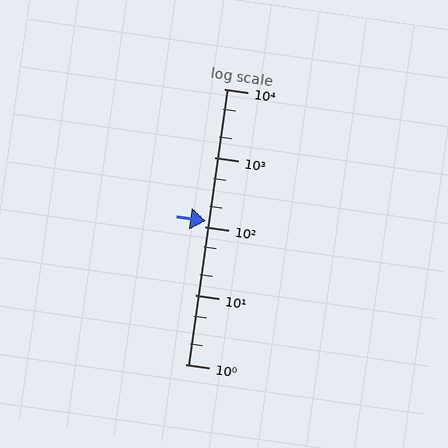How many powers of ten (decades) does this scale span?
The scale spans 4 decades, from 1 to 10000.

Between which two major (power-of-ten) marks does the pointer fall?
The pointer is between 100 and 1000.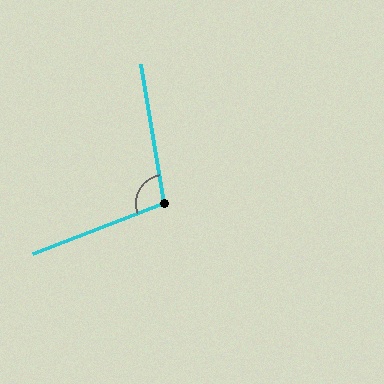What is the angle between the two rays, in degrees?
Approximately 101 degrees.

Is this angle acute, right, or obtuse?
It is obtuse.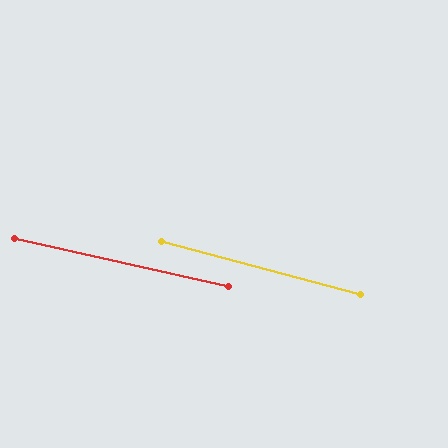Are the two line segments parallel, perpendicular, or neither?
Parallel — their directions differ by only 1.8°.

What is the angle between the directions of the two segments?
Approximately 2 degrees.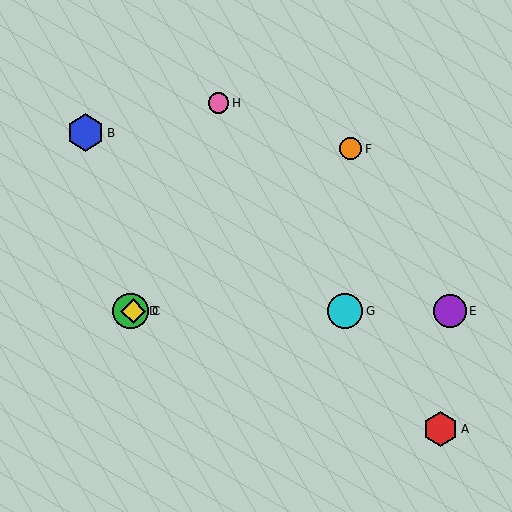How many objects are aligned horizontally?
4 objects (C, D, E, G) are aligned horizontally.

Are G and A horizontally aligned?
No, G is at y≈311 and A is at y≈429.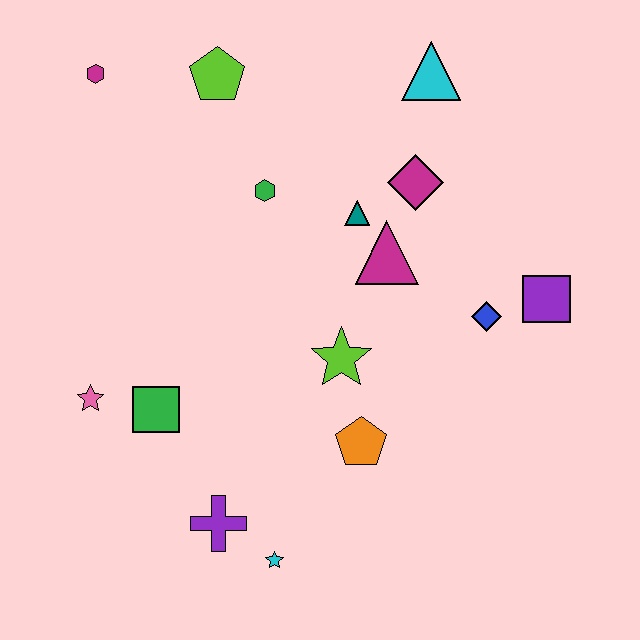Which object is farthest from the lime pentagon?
The cyan star is farthest from the lime pentagon.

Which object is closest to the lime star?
The orange pentagon is closest to the lime star.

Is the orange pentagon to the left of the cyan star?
No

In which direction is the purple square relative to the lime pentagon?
The purple square is to the right of the lime pentagon.